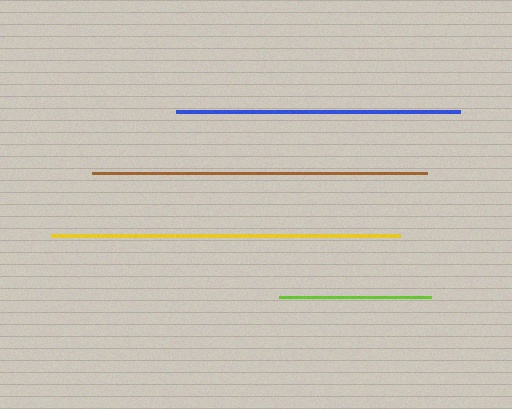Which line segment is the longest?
The yellow line is the longest at approximately 350 pixels.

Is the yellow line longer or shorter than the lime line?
The yellow line is longer than the lime line.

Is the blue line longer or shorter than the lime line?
The blue line is longer than the lime line.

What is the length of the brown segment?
The brown segment is approximately 335 pixels long.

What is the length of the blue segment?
The blue segment is approximately 285 pixels long.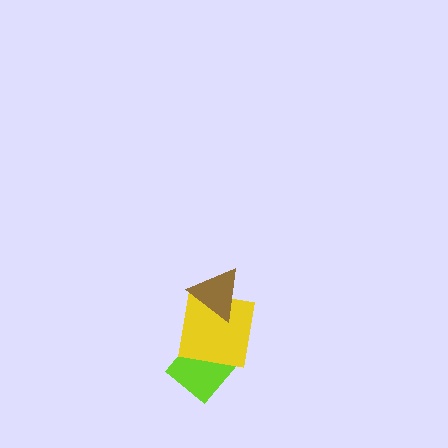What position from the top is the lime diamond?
The lime diamond is 3rd from the top.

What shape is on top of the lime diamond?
The yellow square is on top of the lime diamond.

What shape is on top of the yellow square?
The brown triangle is on top of the yellow square.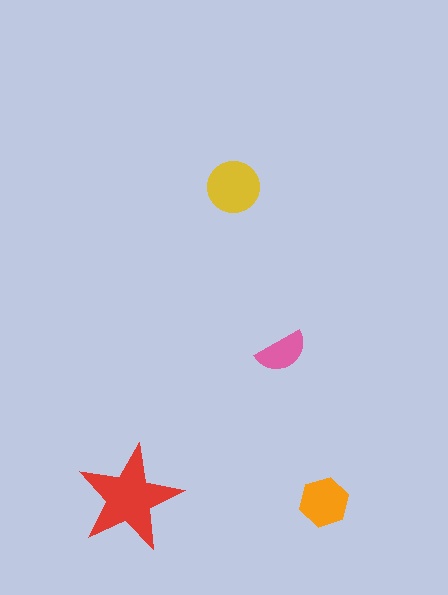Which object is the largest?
The red star.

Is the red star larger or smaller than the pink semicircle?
Larger.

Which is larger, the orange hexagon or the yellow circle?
The yellow circle.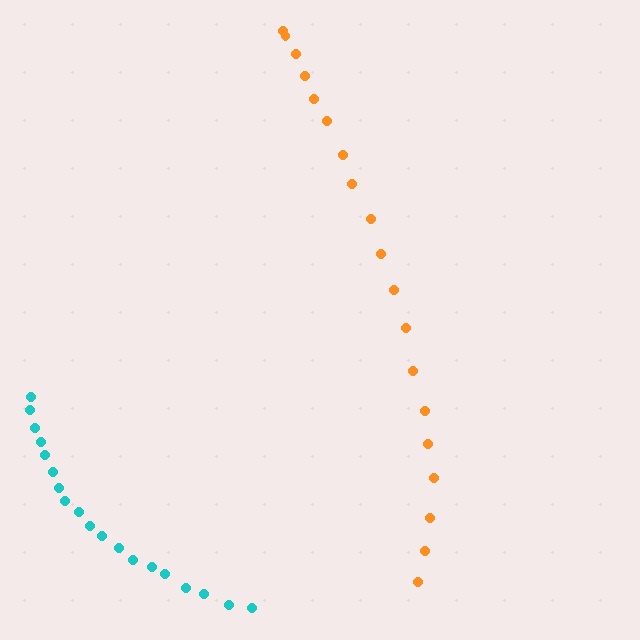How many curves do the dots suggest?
There are 2 distinct paths.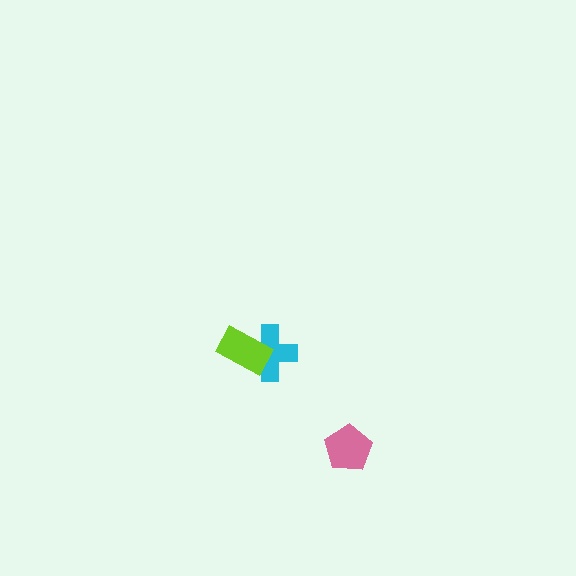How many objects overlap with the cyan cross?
1 object overlaps with the cyan cross.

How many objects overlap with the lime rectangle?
1 object overlaps with the lime rectangle.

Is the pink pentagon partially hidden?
No, no other shape covers it.